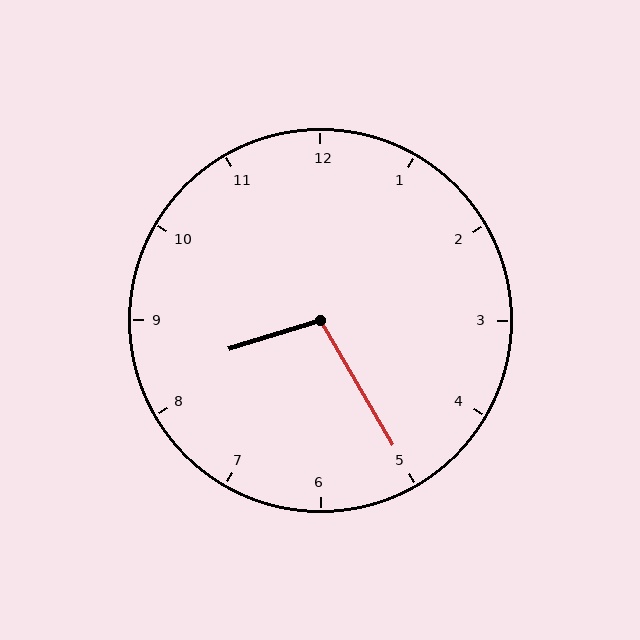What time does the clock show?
8:25.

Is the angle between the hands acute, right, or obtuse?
It is obtuse.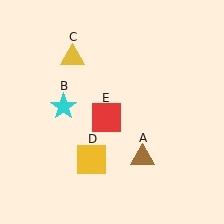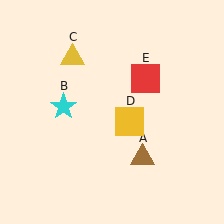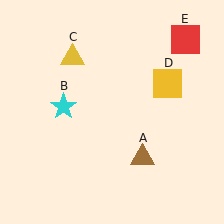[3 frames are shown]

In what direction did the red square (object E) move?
The red square (object E) moved up and to the right.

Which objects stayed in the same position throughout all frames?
Brown triangle (object A) and cyan star (object B) and yellow triangle (object C) remained stationary.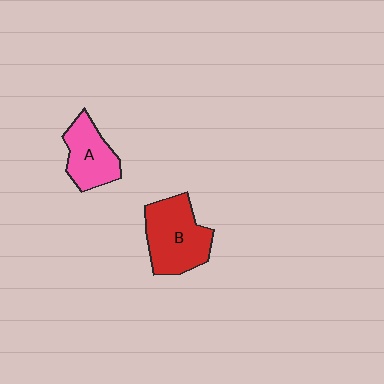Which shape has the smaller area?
Shape A (pink).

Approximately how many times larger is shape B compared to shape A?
Approximately 1.4 times.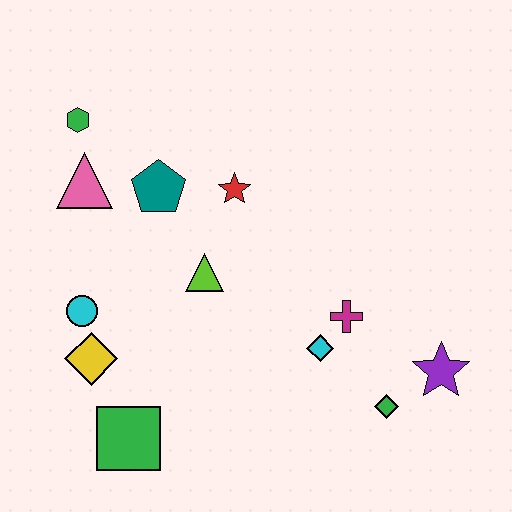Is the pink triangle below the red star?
No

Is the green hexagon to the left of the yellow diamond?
Yes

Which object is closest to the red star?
The teal pentagon is closest to the red star.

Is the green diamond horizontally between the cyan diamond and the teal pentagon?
No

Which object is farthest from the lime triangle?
The purple star is farthest from the lime triangle.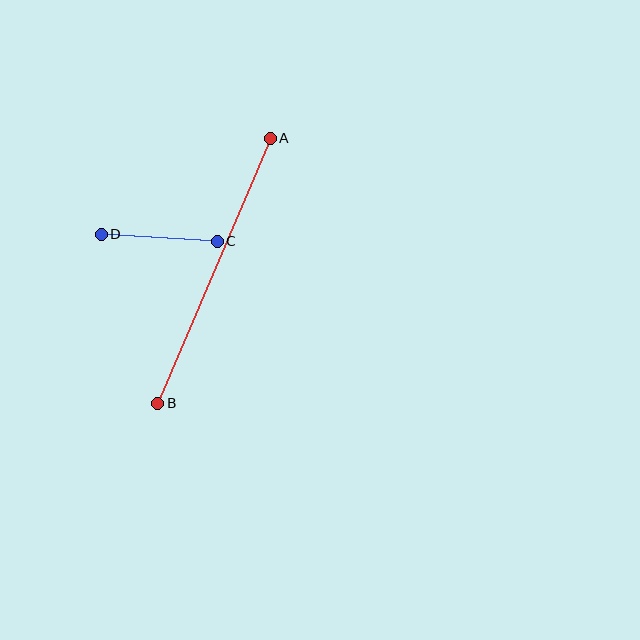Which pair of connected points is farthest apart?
Points A and B are farthest apart.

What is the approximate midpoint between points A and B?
The midpoint is at approximately (214, 271) pixels.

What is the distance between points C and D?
The distance is approximately 116 pixels.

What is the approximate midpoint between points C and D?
The midpoint is at approximately (159, 238) pixels.